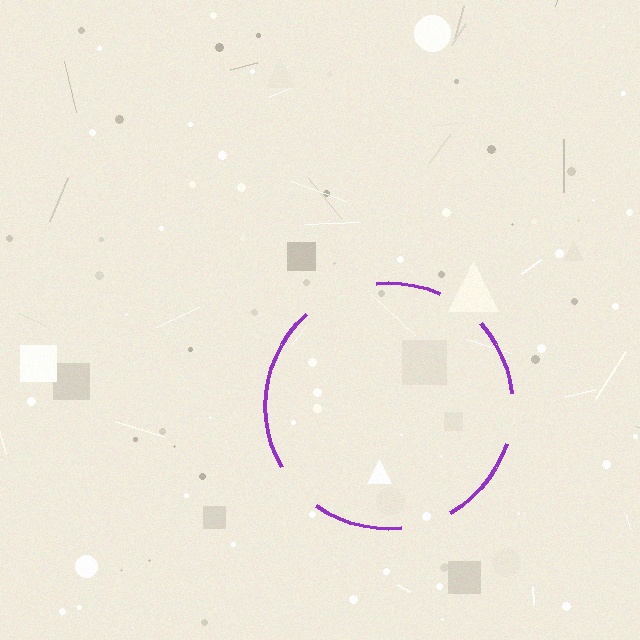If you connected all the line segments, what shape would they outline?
They would outline a circle.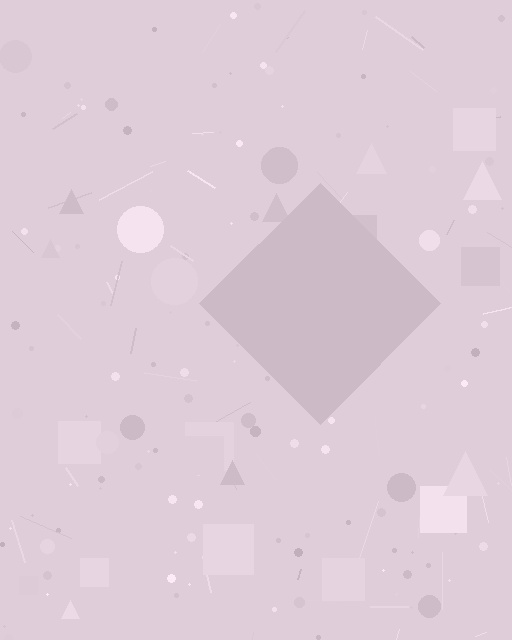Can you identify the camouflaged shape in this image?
The camouflaged shape is a diamond.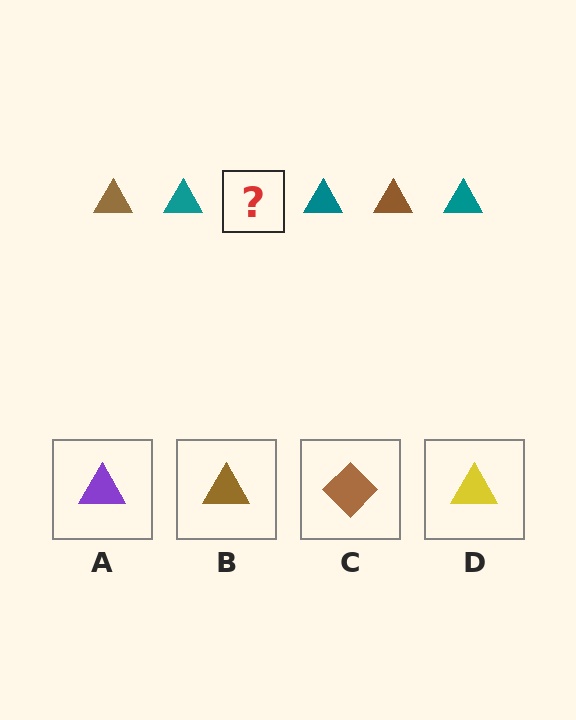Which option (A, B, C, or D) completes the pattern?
B.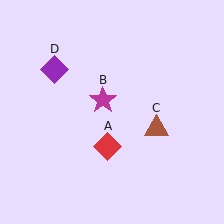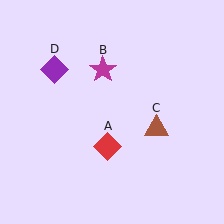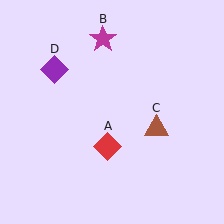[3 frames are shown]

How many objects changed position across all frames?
1 object changed position: magenta star (object B).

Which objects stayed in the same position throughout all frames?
Red diamond (object A) and brown triangle (object C) and purple diamond (object D) remained stationary.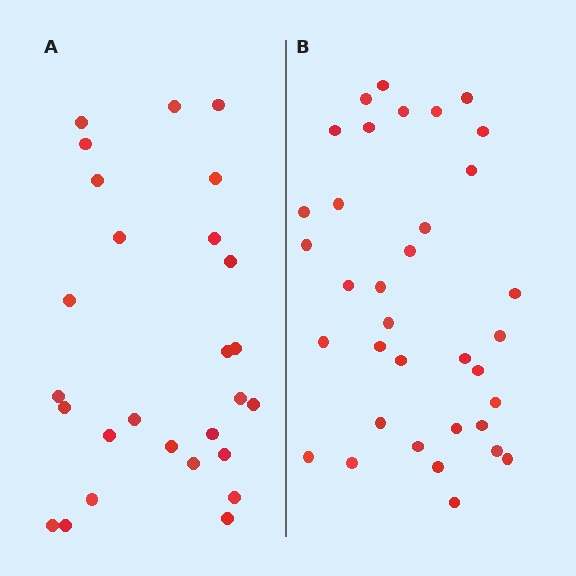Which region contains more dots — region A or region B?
Region B (the right region) has more dots.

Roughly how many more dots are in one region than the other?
Region B has roughly 8 or so more dots than region A.